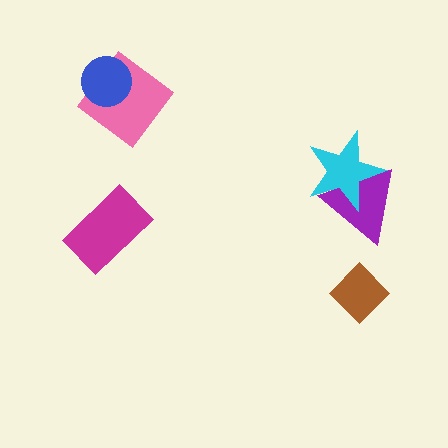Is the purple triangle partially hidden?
Yes, it is partially covered by another shape.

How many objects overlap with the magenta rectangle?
0 objects overlap with the magenta rectangle.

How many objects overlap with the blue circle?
1 object overlaps with the blue circle.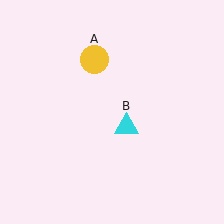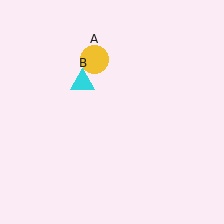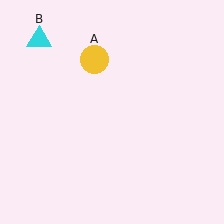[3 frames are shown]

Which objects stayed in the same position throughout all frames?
Yellow circle (object A) remained stationary.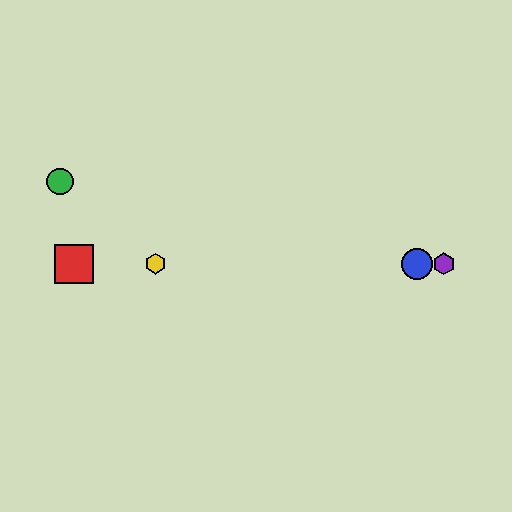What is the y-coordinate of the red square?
The red square is at y≈264.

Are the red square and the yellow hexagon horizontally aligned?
Yes, both are at y≈264.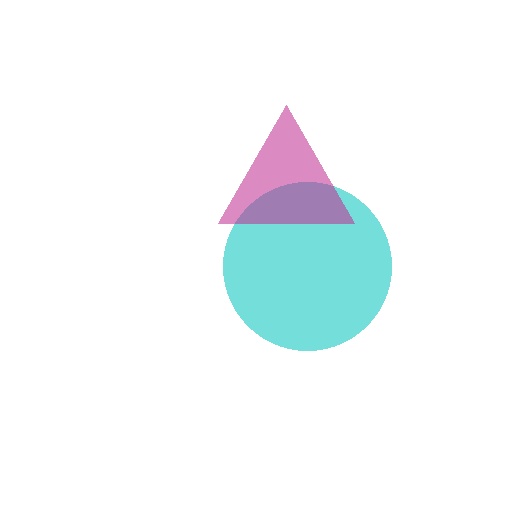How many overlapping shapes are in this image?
There are 2 overlapping shapes in the image.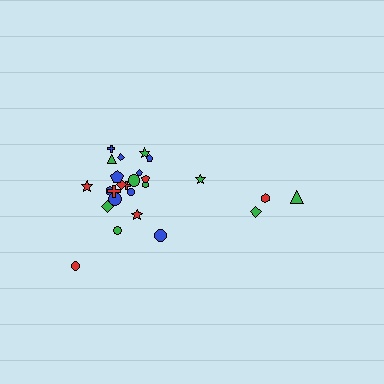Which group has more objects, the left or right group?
The left group.